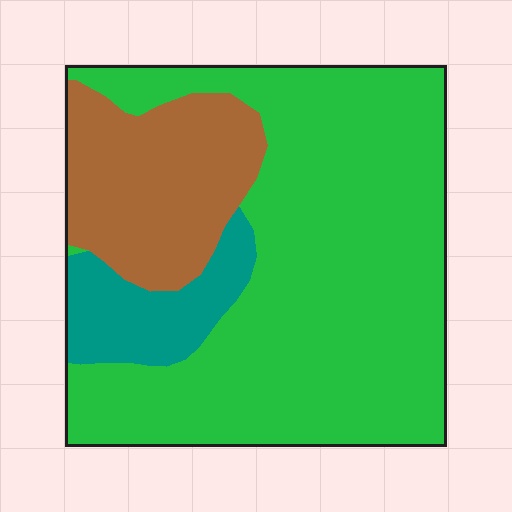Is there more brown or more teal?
Brown.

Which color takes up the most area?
Green, at roughly 70%.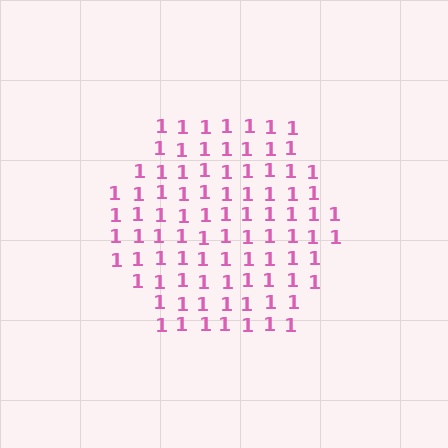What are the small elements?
The small elements are digit 1's.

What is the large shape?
The large shape is a hexagon.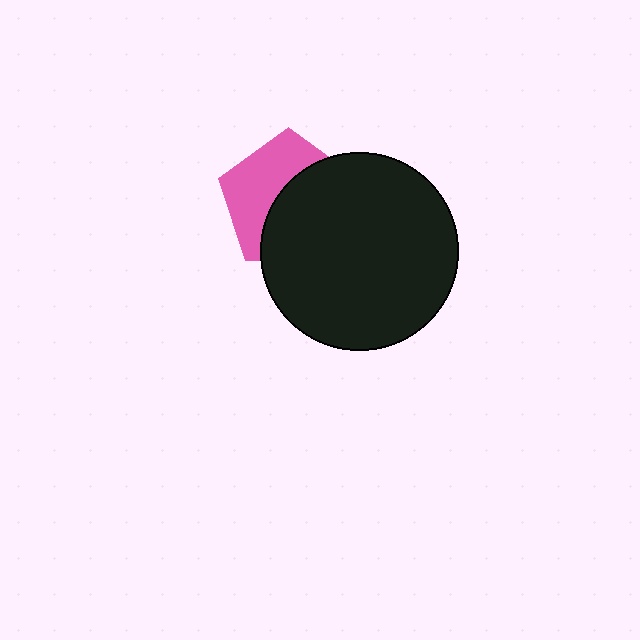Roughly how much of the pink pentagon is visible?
A small part of it is visible (roughly 45%).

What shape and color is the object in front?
The object in front is a black circle.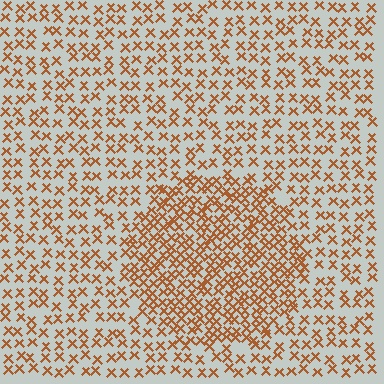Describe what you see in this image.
The image contains small brown elements arranged at two different densities. A circle-shaped region is visible where the elements are more densely packed than the surrounding area.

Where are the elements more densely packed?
The elements are more densely packed inside the circle boundary.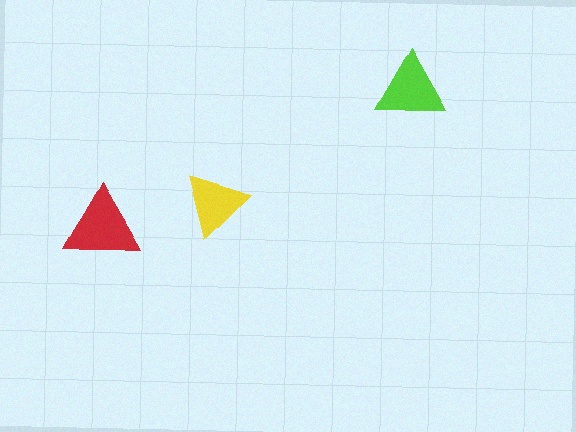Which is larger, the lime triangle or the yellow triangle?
The lime one.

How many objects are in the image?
There are 3 objects in the image.